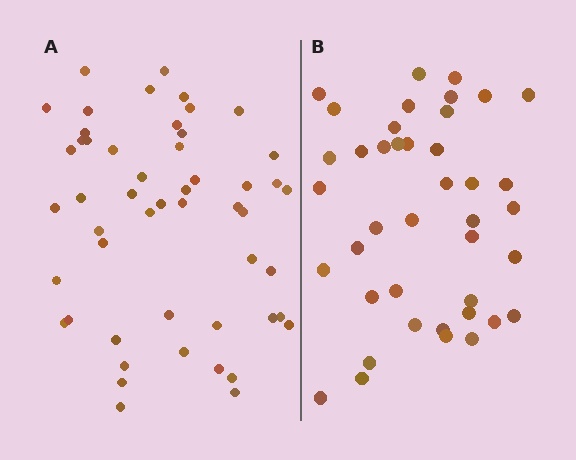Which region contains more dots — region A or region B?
Region A (the left region) has more dots.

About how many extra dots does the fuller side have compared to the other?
Region A has roughly 10 or so more dots than region B.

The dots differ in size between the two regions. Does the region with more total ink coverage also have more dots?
No. Region B has more total ink coverage because its dots are larger, but region A actually contains more individual dots. Total area can be misleading — the number of items is what matters here.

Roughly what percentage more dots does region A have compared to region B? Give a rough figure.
About 25% more.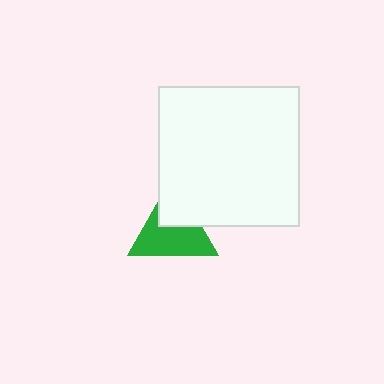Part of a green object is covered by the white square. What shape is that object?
It is a triangle.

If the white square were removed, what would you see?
You would see the complete green triangle.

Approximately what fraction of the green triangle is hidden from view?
Roughly 37% of the green triangle is hidden behind the white square.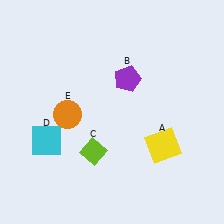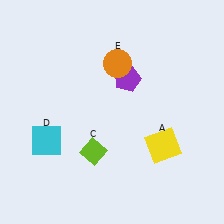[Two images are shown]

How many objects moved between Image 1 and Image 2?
1 object moved between the two images.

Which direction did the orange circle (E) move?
The orange circle (E) moved up.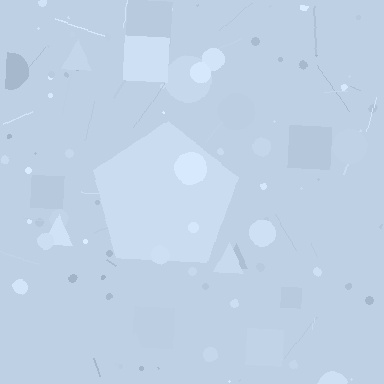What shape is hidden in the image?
A pentagon is hidden in the image.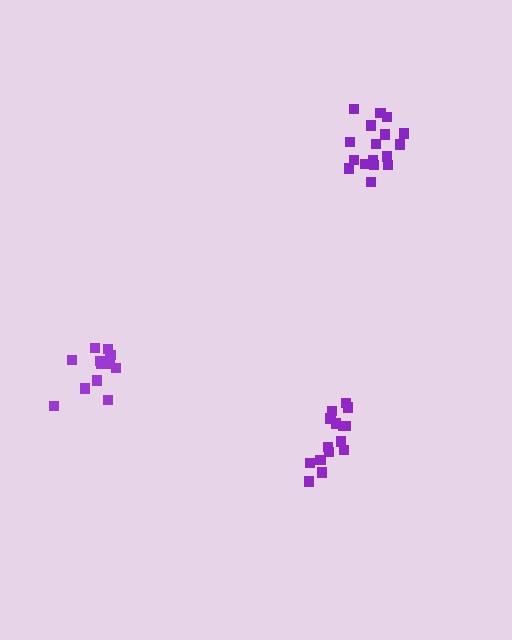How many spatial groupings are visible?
There are 3 spatial groupings.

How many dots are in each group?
Group 1: 13 dots, Group 2: 15 dots, Group 3: 17 dots (45 total).